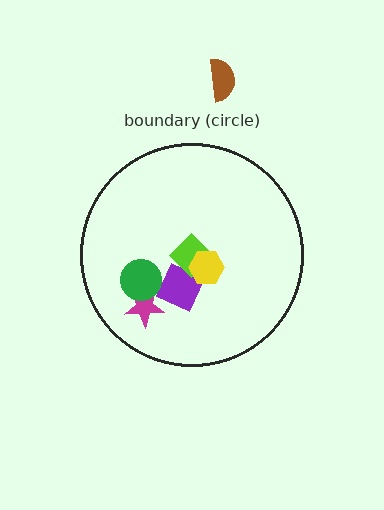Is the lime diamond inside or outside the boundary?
Inside.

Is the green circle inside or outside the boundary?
Inside.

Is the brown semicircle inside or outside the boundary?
Outside.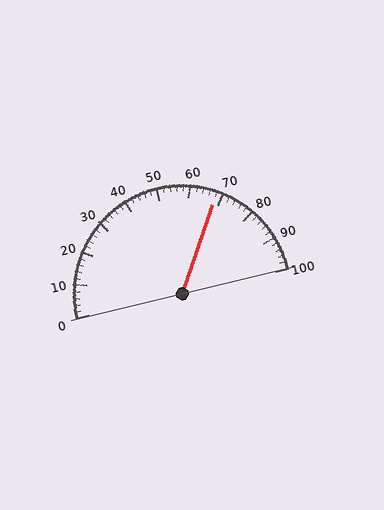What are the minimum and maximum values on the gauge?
The gauge ranges from 0 to 100.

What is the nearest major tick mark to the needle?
The nearest major tick mark is 70.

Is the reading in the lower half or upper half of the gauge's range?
The reading is in the upper half of the range (0 to 100).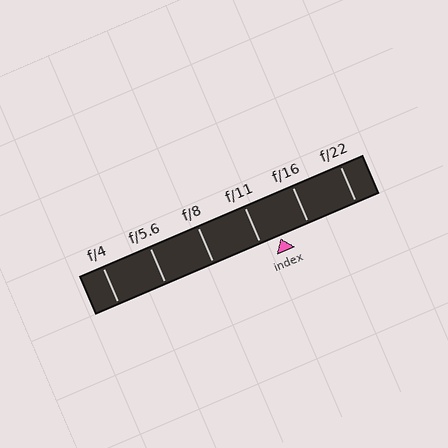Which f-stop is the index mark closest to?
The index mark is closest to f/11.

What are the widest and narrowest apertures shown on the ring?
The widest aperture shown is f/4 and the narrowest is f/22.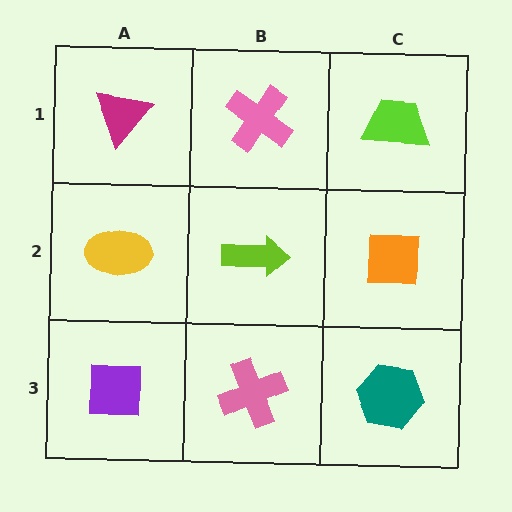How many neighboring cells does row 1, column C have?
2.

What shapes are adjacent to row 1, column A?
A yellow ellipse (row 2, column A), a pink cross (row 1, column B).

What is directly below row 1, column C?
An orange square.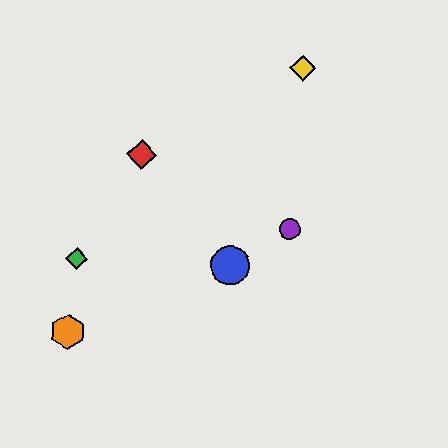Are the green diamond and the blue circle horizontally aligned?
Yes, both are at y≈258.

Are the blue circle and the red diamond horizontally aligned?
No, the blue circle is at y≈265 and the red diamond is at y≈155.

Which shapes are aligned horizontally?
The blue circle, the green diamond are aligned horizontally.